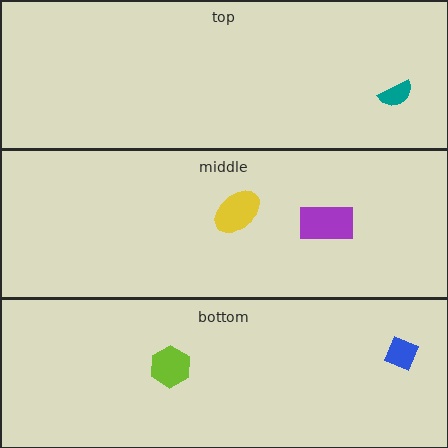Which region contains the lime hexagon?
The bottom region.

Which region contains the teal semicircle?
The top region.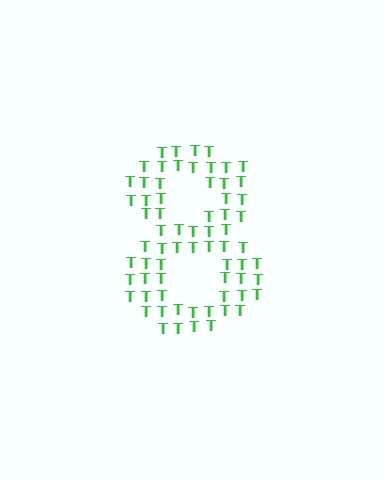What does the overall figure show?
The overall figure shows the digit 8.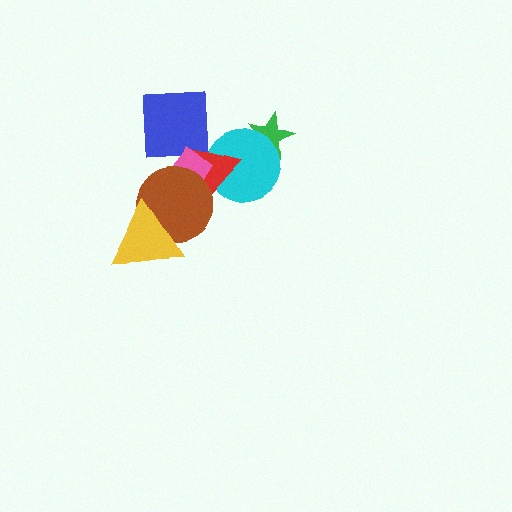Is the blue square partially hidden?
No, no other shape covers it.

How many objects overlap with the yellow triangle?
1 object overlaps with the yellow triangle.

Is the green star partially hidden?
Yes, it is partially covered by another shape.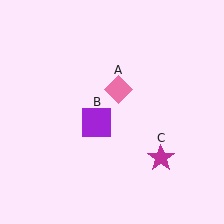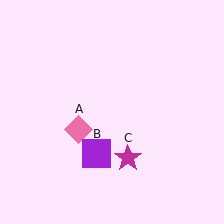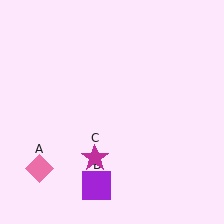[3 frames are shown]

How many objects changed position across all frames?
3 objects changed position: pink diamond (object A), purple square (object B), magenta star (object C).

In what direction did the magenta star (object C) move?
The magenta star (object C) moved left.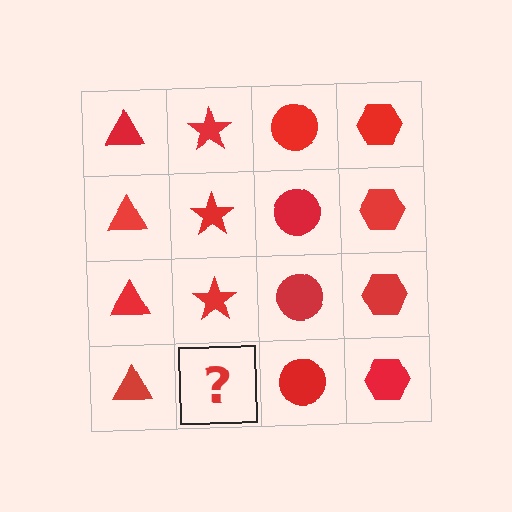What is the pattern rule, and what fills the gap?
The rule is that each column has a consistent shape. The gap should be filled with a red star.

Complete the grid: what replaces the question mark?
The question mark should be replaced with a red star.